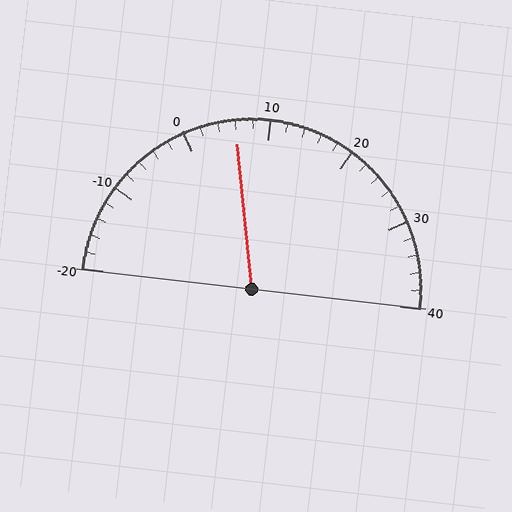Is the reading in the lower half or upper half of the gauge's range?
The reading is in the lower half of the range (-20 to 40).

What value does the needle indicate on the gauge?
The needle indicates approximately 6.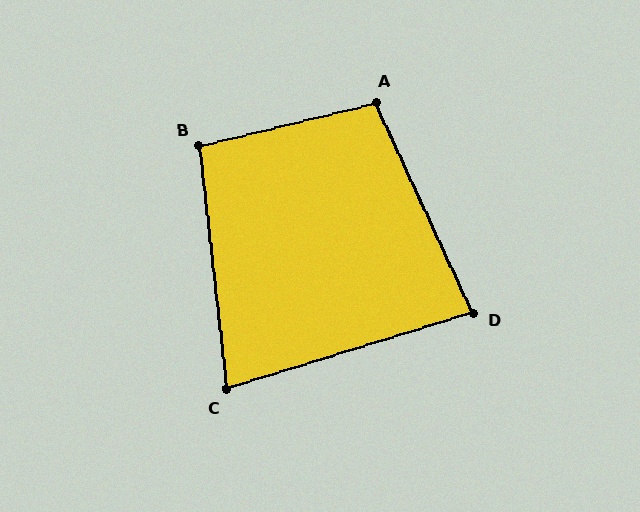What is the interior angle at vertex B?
Approximately 97 degrees (obtuse).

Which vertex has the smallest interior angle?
C, at approximately 79 degrees.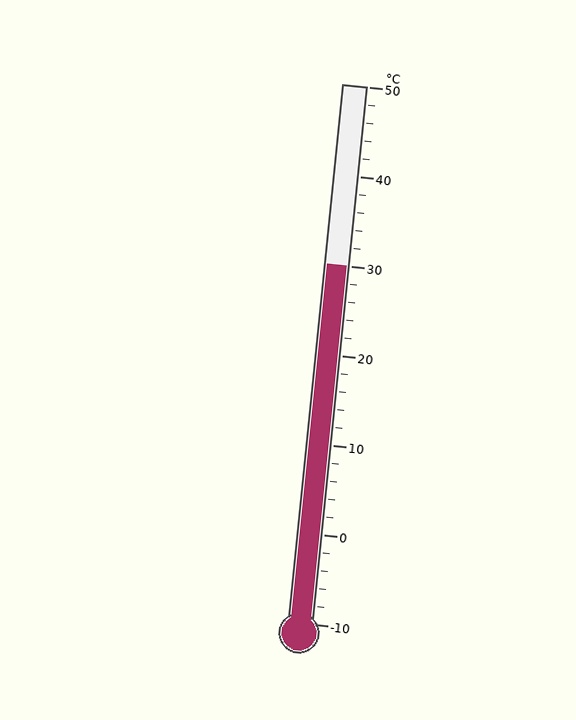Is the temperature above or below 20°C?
The temperature is above 20°C.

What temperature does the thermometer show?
The thermometer shows approximately 30°C.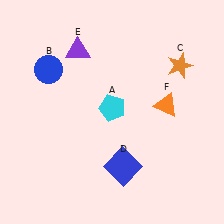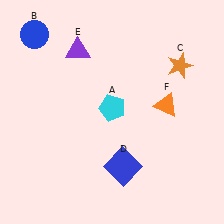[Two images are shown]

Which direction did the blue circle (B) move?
The blue circle (B) moved up.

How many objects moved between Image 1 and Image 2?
1 object moved between the two images.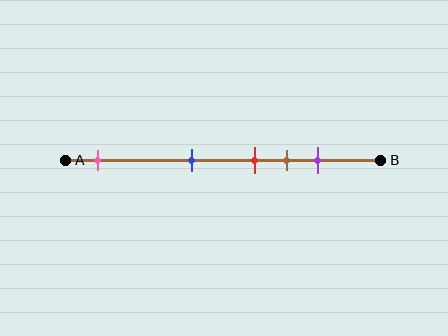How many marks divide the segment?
There are 5 marks dividing the segment.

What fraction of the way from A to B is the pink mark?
The pink mark is approximately 10% (0.1) of the way from A to B.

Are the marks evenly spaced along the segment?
No, the marks are not evenly spaced.